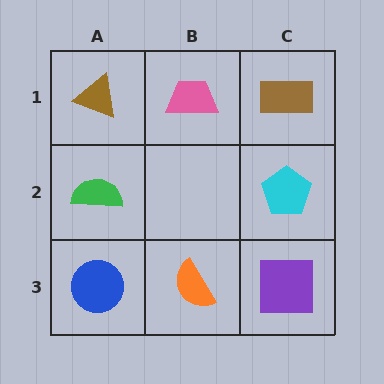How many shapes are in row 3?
3 shapes.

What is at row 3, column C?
A purple square.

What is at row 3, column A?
A blue circle.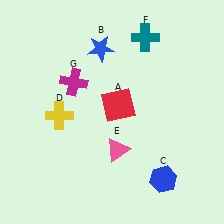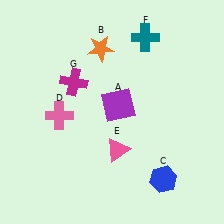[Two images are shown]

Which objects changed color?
A changed from red to purple. B changed from blue to orange. D changed from yellow to pink.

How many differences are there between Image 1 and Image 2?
There are 3 differences between the two images.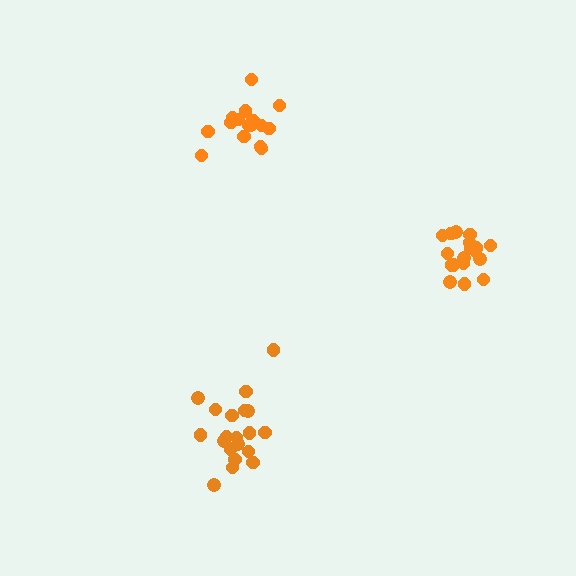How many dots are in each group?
Group 1: 17 dots, Group 2: 20 dots, Group 3: 20 dots (57 total).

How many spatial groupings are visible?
There are 3 spatial groupings.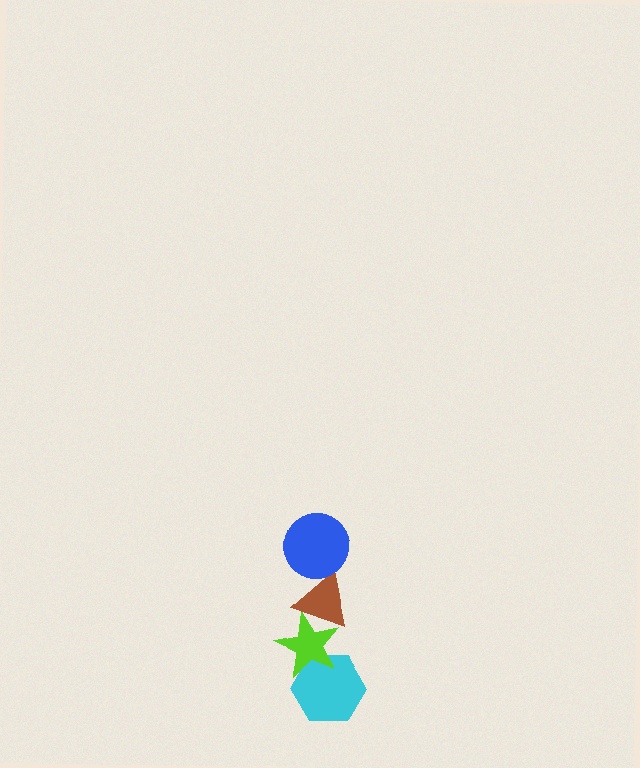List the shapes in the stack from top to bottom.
From top to bottom: the blue circle, the brown triangle, the lime star, the cyan hexagon.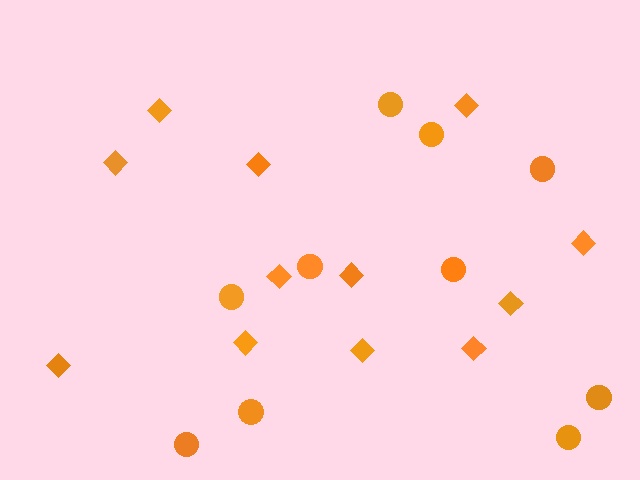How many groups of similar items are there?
There are 2 groups: one group of diamonds (12) and one group of circles (10).